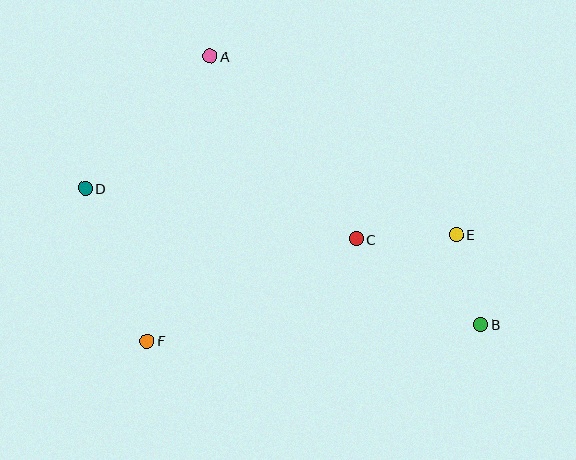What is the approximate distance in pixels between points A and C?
The distance between A and C is approximately 234 pixels.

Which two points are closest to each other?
Points B and E are closest to each other.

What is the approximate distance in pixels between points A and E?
The distance between A and E is approximately 304 pixels.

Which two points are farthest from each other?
Points B and D are farthest from each other.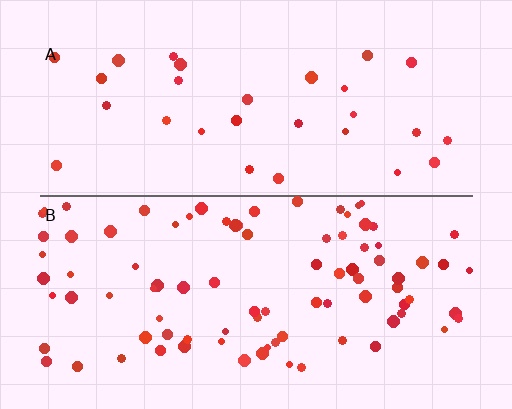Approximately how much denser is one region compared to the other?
Approximately 2.9× — region B over region A.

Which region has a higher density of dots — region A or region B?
B (the bottom).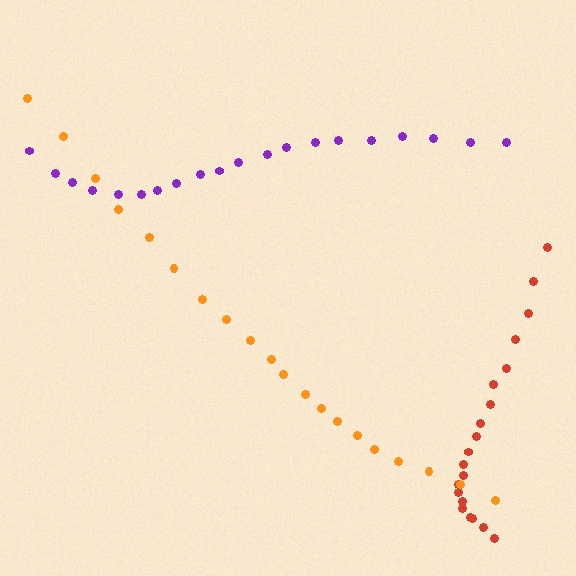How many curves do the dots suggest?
There are 3 distinct paths.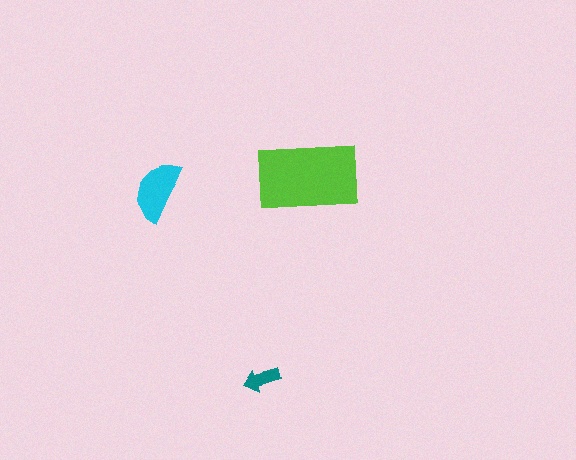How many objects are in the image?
There are 3 objects in the image.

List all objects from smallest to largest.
The teal arrow, the cyan semicircle, the lime rectangle.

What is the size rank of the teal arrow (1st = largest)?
3rd.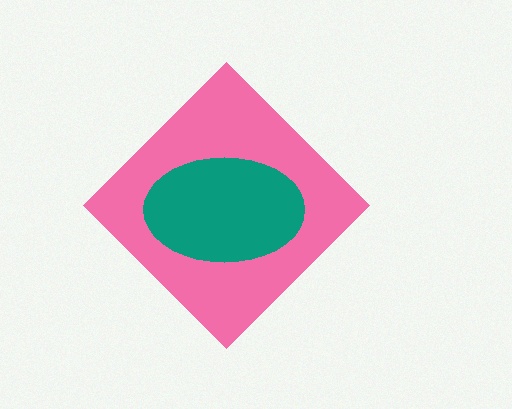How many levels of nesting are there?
2.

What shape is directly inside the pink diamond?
The teal ellipse.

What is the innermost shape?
The teal ellipse.